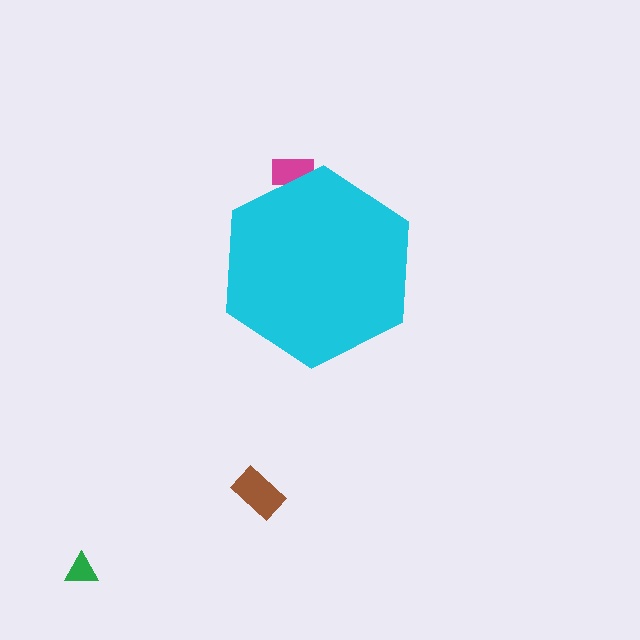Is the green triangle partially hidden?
No, the green triangle is fully visible.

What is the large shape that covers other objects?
A cyan hexagon.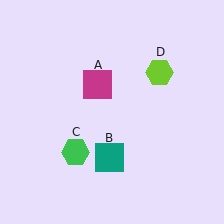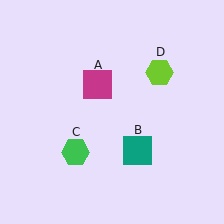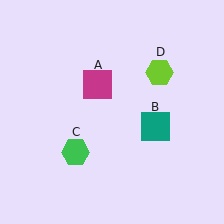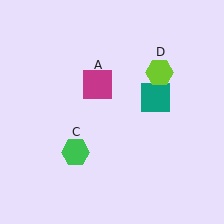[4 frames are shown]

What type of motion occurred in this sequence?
The teal square (object B) rotated counterclockwise around the center of the scene.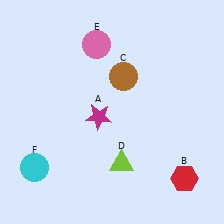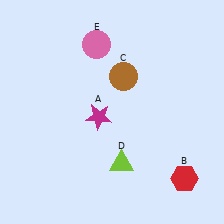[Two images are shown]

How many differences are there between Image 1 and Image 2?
There is 1 difference between the two images.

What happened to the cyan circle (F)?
The cyan circle (F) was removed in Image 2. It was in the bottom-left area of Image 1.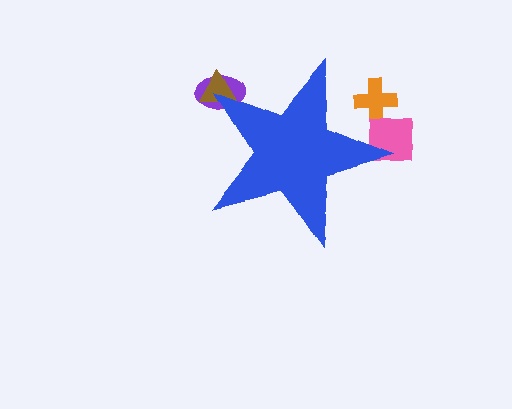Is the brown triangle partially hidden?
Yes, the brown triangle is partially hidden behind the blue star.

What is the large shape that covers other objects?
A blue star.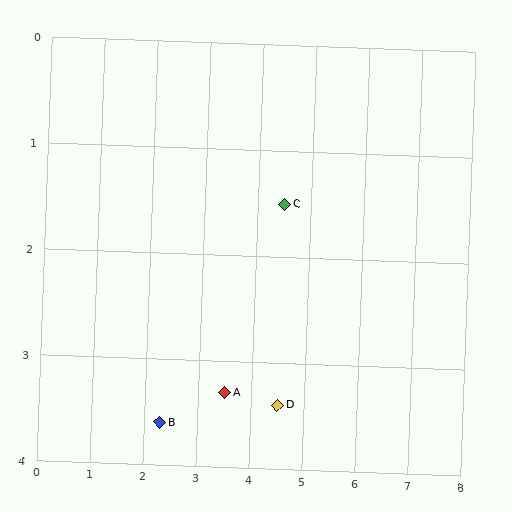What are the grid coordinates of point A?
Point A is at approximately (3.5, 3.3).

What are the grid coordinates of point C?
Point C is at approximately (4.5, 1.5).